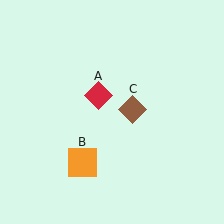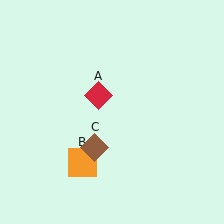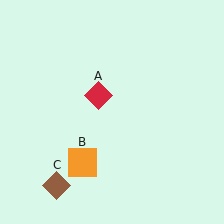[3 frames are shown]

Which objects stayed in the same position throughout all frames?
Red diamond (object A) and orange square (object B) remained stationary.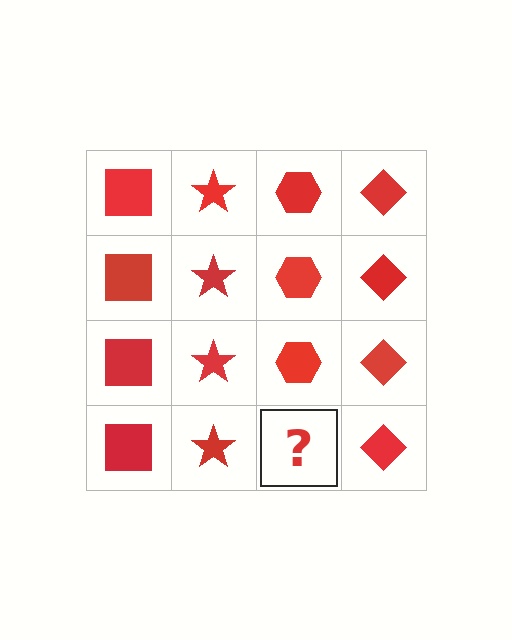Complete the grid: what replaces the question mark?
The question mark should be replaced with a red hexagon.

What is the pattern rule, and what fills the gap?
The rule is that each column has a consistent shape. The gap should be filled with a red hexagon.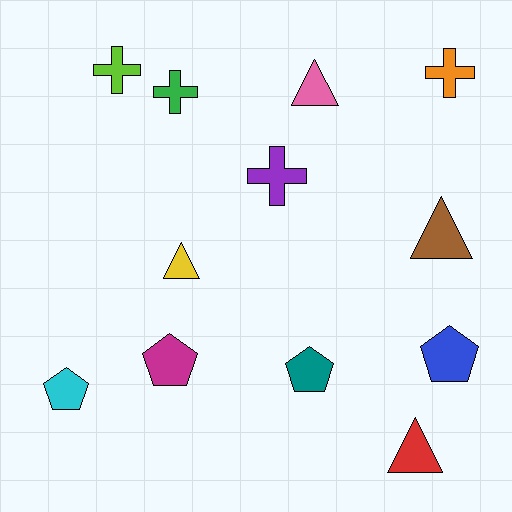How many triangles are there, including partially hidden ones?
There are 4 triangles.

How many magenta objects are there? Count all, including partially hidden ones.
There is 1 magenta object.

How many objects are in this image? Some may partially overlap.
There are 12 objects.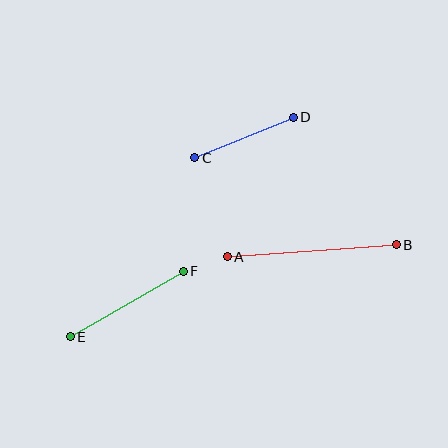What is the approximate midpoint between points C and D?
The midpoint is at approximately (244, 138) pixels.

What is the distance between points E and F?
The distance is approximately 131 pixels.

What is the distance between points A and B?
The distance is approximately 169 pixels.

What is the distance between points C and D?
The distance is approximately 106 pixels.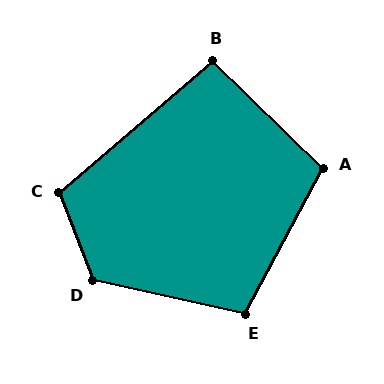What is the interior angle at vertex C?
Approximately 110 degrees (obtuse).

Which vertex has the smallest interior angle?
B, at approximately 95 degrees.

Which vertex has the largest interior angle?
D, at approximately 123 degrees.